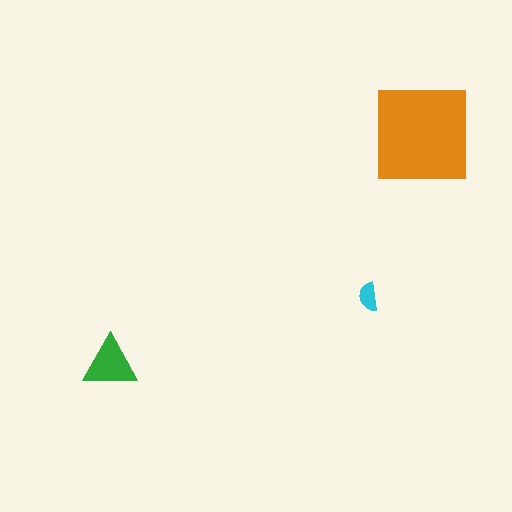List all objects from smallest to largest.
The cyan semicircle, the green triangle, the orange square.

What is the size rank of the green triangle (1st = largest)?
2nd.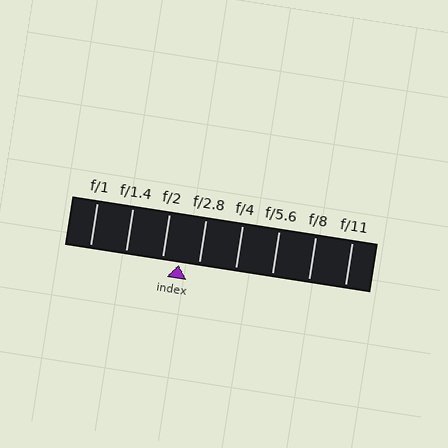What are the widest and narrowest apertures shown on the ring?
The widest aperture shown is f/1 and the narrowest is f/11.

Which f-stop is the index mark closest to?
The index mark is closest to f/2.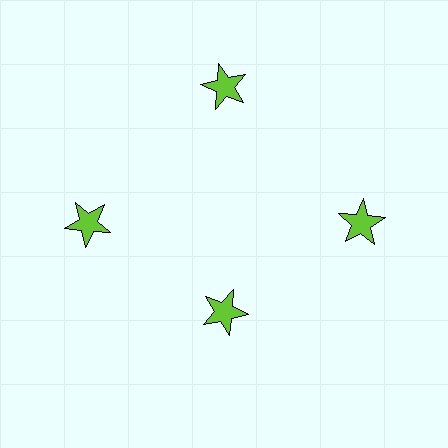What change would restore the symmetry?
The symmetry would be restored by moving it outward, back onto the ring so that all 4 stars sit at equal angles and equal distance from the center.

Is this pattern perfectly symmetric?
No. The 4 lime stars are arranged in a ring, but one element near the 6 o'clock position is pulled inward toward the center, breaking the 4-fold rotational symmetry.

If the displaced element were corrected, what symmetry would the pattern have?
It would have 4-fold rotational symmetry — the pattern would map onto itself every 90 degrees.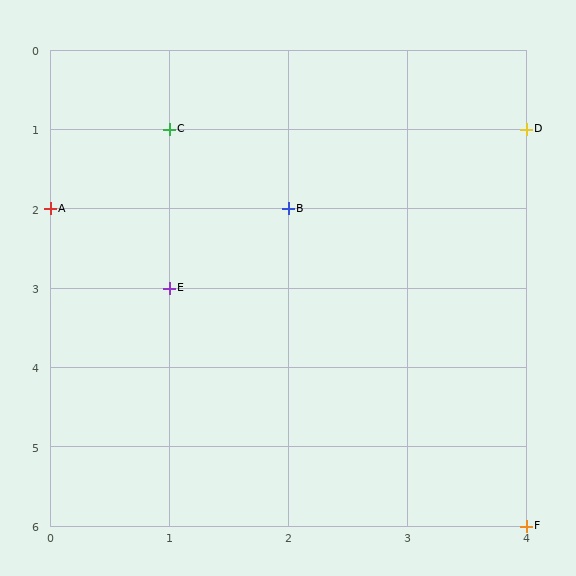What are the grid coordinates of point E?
Point E is at grid coordinates (1, 3).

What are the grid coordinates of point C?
Point C is at grid coordinates (1, 1).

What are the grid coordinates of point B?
Point B is at grid coordinates (2, 2).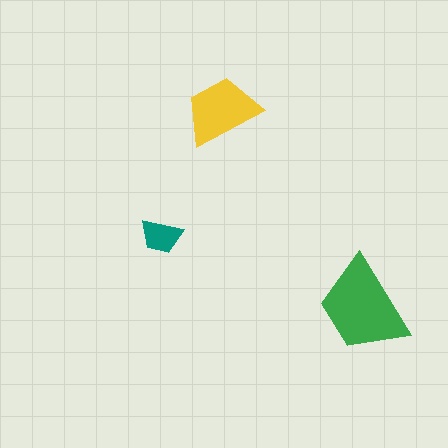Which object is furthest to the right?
The green trapezoid is rightmost.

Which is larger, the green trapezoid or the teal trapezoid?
The green one.